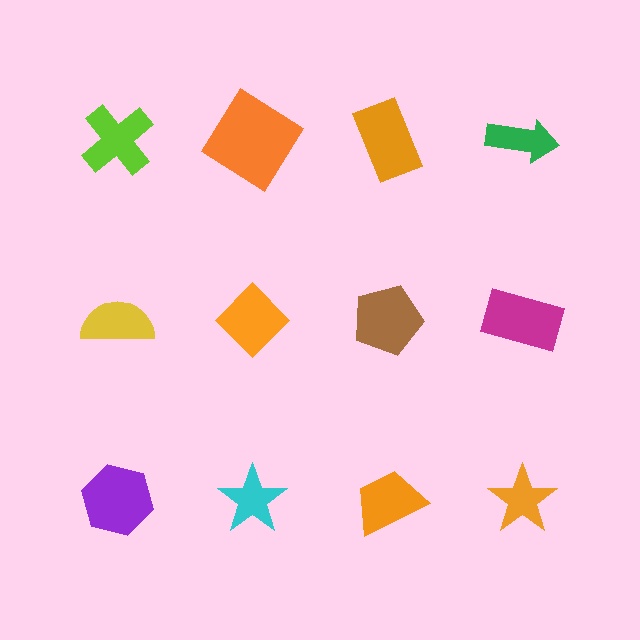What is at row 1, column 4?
A green arrow.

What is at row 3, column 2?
A cyan star.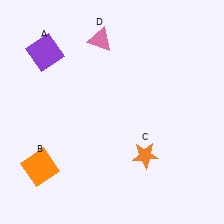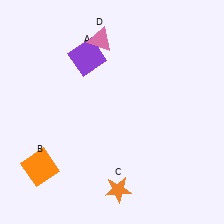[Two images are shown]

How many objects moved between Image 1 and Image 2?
2 objects moved between the two images.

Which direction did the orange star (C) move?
The orange star (C) moved down.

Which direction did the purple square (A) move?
The purple square (A) moved right.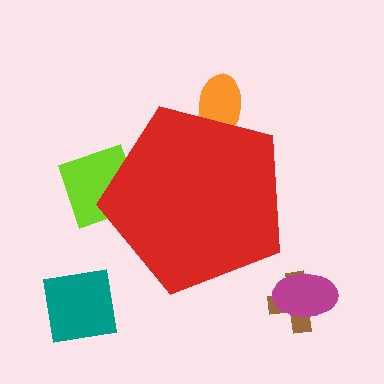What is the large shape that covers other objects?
A red pentagon.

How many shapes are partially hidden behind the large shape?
2 shapes are partially hidden.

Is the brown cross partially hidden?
No, the brown cross is fully visible.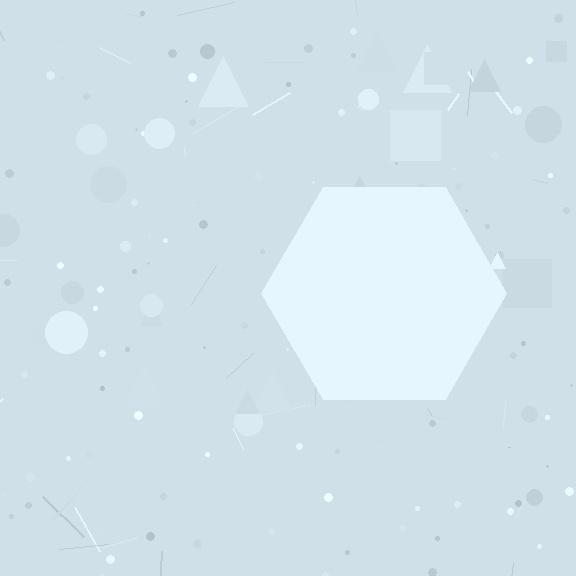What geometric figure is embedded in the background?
A hexagon is embedded in the background.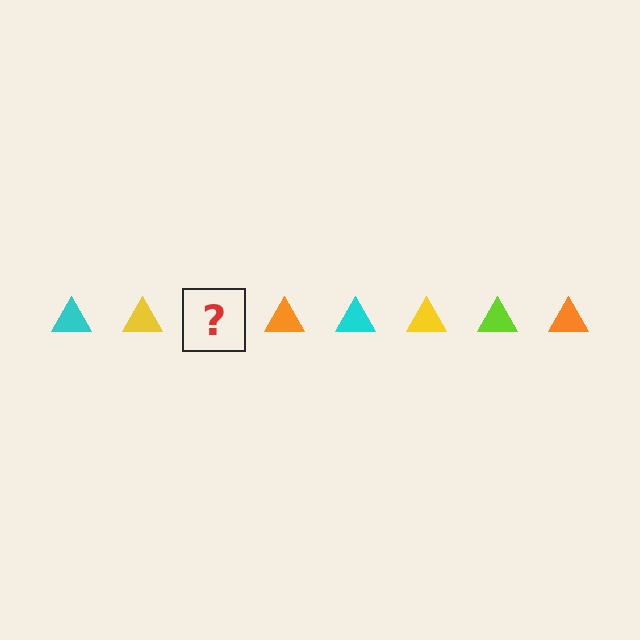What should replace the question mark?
The question mark should be replaced with a lime triangle.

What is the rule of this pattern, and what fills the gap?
The rule is that the pattern cycles through cyan, yellow, lime, orange triangles. The gap should be filled with a lime triangle.